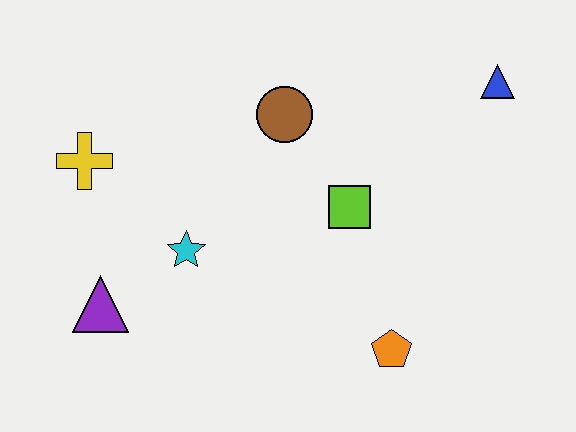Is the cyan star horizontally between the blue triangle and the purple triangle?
Yes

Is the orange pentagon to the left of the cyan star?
No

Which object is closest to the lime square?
The brown circle is closest to the lime square.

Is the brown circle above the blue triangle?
No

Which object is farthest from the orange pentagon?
The yellow cross is farthest from the orange pentagon.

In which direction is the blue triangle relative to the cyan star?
The blue triangle is to the right of the cyan star.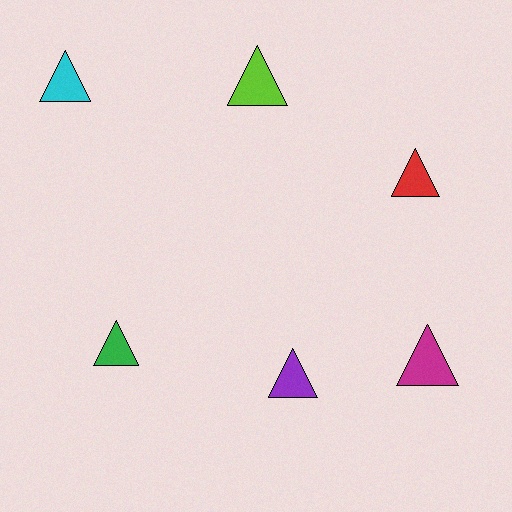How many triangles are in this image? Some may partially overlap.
There are 6 triangles.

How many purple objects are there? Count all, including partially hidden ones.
There is 1 purple object.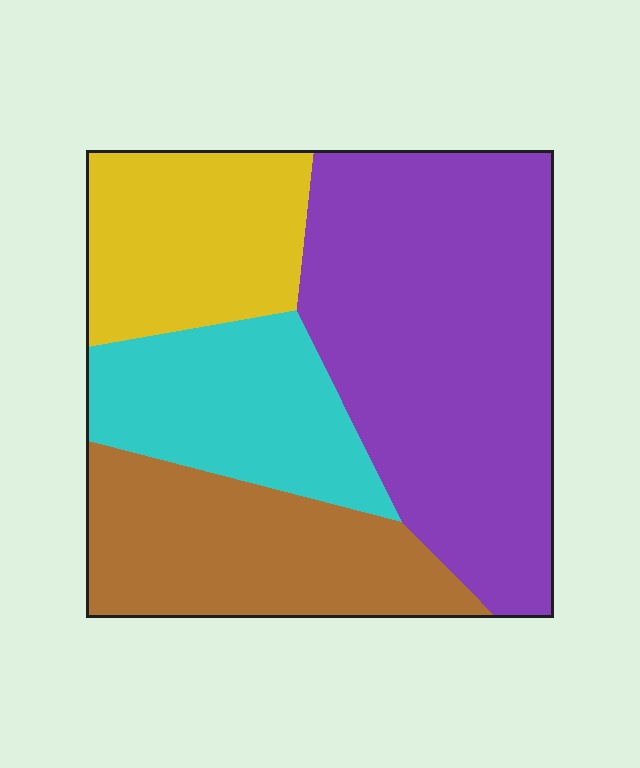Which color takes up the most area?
Purple, at roughly 45%.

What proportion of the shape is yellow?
Yellow covers about 20% of the shape.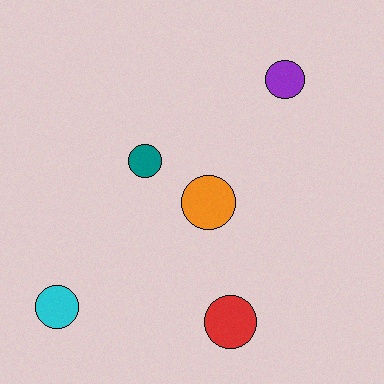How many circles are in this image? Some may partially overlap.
There are 5 circles.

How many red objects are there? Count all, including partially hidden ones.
There is 1 red object.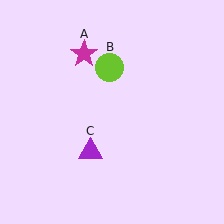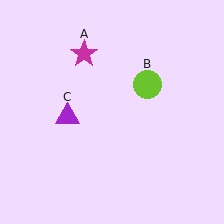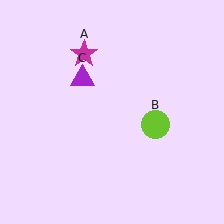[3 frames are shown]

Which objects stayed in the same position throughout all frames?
Magenta star (object A) remained stationary.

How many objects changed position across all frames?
2 objects changed position: lime circle (object B), purple triangle (object C).